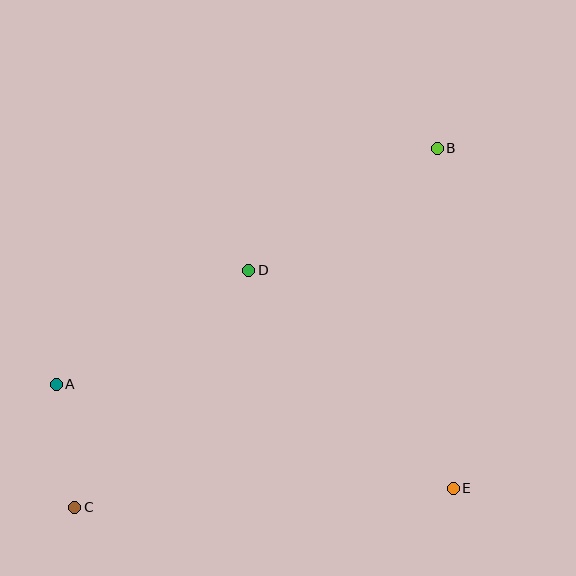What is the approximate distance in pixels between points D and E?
The distance between D and E is approximately 299 pixels.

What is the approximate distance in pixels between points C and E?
The distance between C and E is approximately 379 pixels.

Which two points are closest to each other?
Points A and C are closest to each other.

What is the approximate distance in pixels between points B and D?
The distance between B and D is approximately 225 pixels.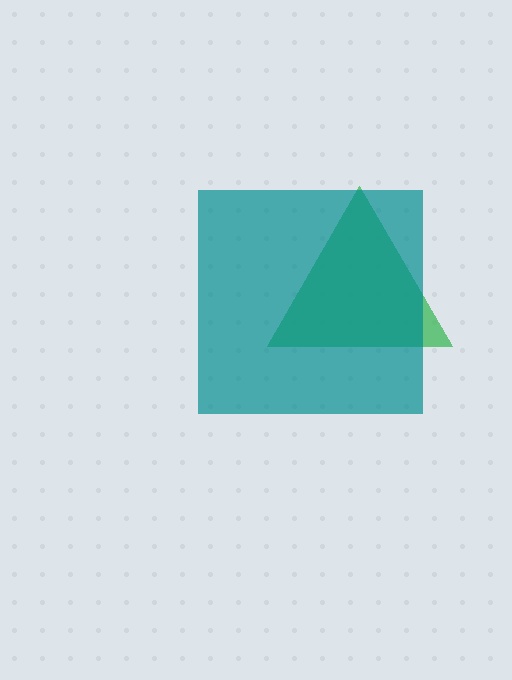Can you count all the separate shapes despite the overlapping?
Yes, there are 2 separate shapes.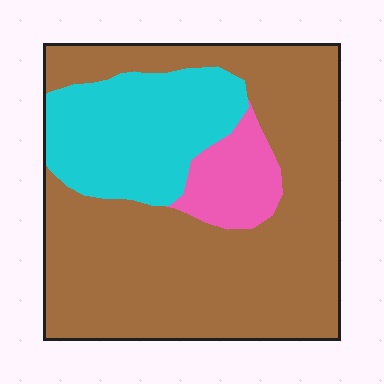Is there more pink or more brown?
Brown.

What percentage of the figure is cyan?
Cyan takes up between a sixth and a third of the figure.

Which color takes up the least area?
Pink, at roughly 10%.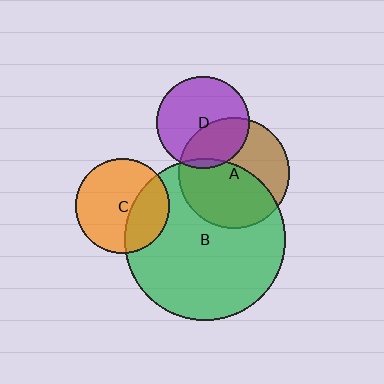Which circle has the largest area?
Circle B (green).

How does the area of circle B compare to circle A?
Approximately 2.1 times.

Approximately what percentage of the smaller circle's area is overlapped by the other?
Approximately 35%.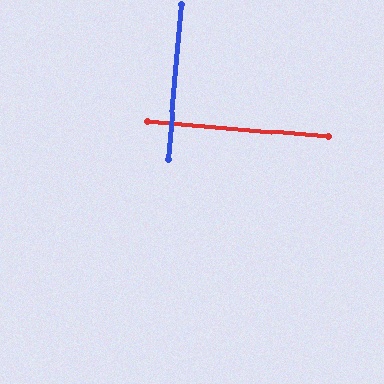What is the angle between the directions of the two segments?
Approximately 90 degrees.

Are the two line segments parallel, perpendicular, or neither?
Perpendicular — they meet at approximately 90°.